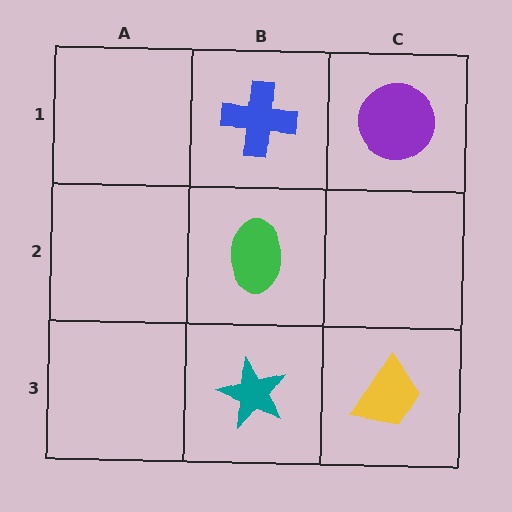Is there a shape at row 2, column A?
No, that cell is empty.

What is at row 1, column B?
A blue cross.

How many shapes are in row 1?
2 shapes.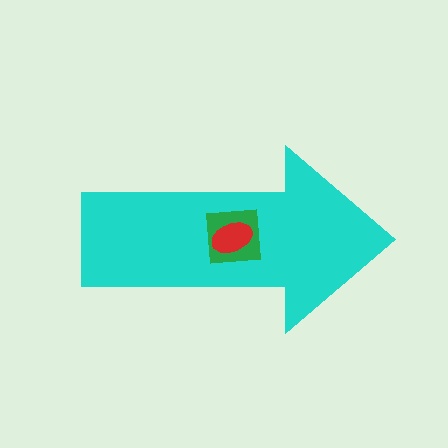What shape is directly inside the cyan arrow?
The green square.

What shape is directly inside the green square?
The red ellipse.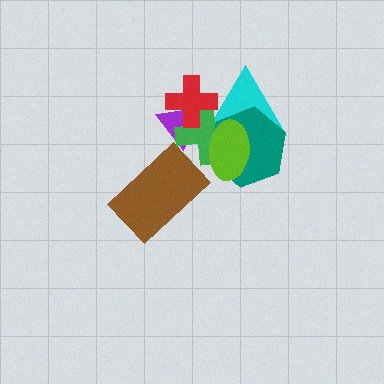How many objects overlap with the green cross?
5 objects overlap with the green cross.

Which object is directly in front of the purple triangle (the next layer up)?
The green cross is directly in front of the purple triangle.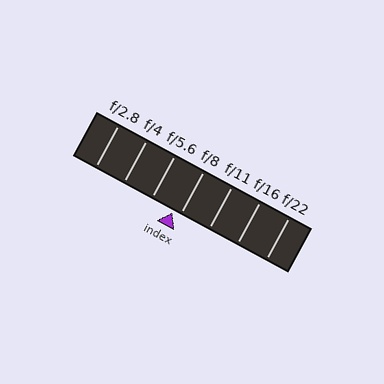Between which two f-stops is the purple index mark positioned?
The index mark is between f/5.6 and f/8.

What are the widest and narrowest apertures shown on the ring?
The widest aperture shown is f/2.8 and the narrowest is f/22.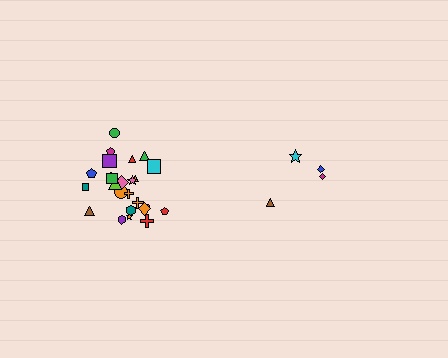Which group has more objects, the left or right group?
The left group.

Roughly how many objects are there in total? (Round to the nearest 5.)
Roughly 30 objects in total.